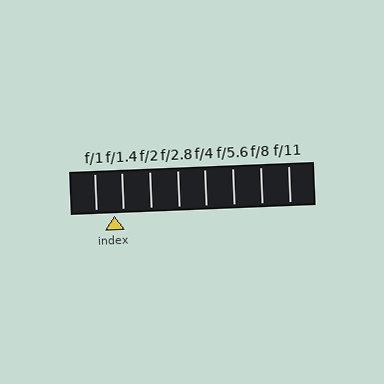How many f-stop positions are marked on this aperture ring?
There are 8 f-stop positions marked.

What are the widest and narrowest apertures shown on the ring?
The widest aperture shown is f/1 and the narrowest is f/11.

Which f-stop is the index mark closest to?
The index mark is closest to f/1.4.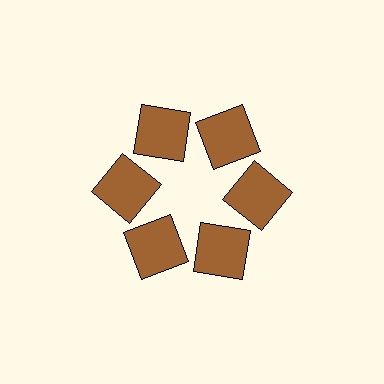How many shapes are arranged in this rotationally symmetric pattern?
There are 6 shapes, arranged in 6 groups of 1.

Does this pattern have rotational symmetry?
Yes, this pattern has 6-fold rotational symmetry. It looks the same after rotating 60 degrees around the center.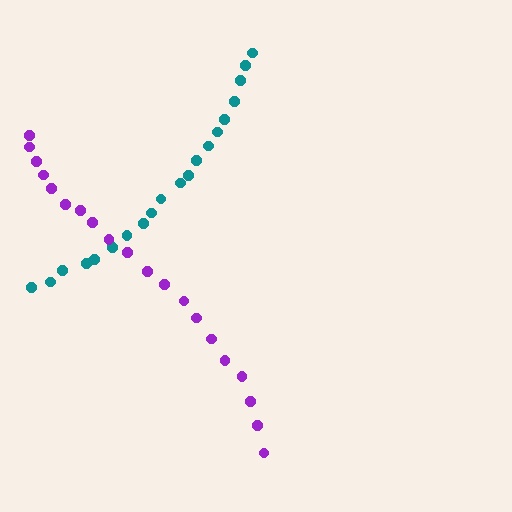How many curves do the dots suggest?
There are 2 distinct paths.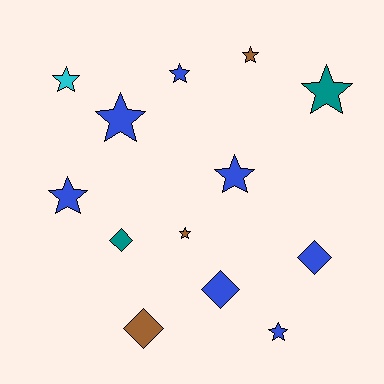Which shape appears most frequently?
Star, with 9 objects.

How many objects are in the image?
There are 13 objects.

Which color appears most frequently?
Blue, with 7 objects.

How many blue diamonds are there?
There are 2 blue diamonds.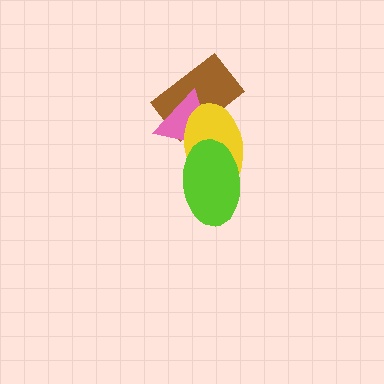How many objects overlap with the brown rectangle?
2 objects overlap with the brown rectangle.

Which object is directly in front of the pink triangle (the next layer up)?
The yellow ellipse is directly in front of the pink triangle.